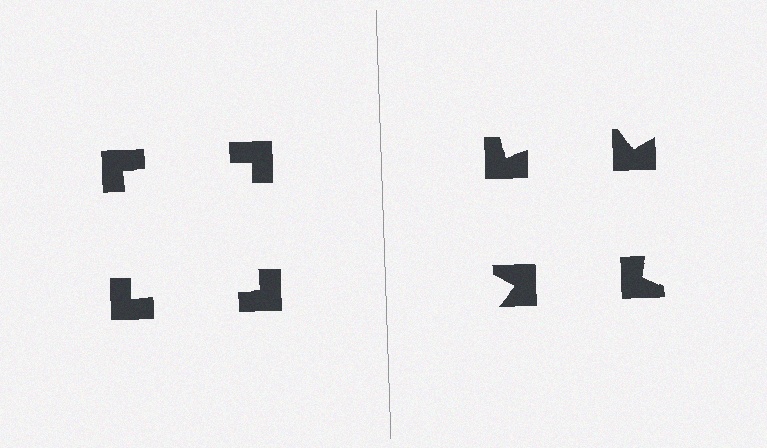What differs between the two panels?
The notched squares are positioned identically on both sides; only the wedge orientations differ. On the left they align to a square; on the right they are misaligned.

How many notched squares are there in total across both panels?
8 — 4 on each side.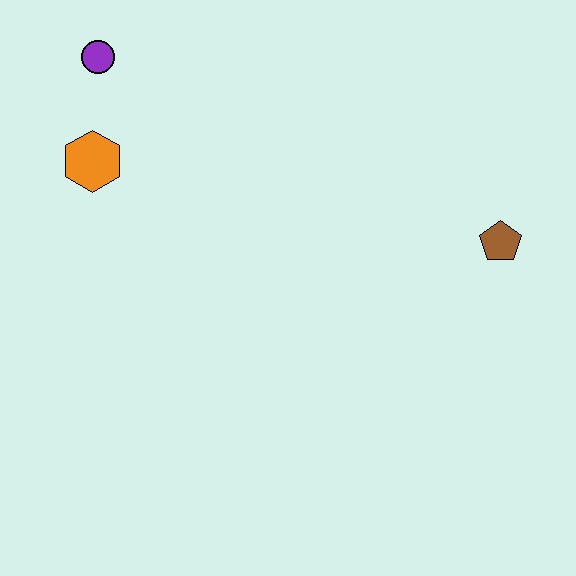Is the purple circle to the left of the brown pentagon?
Yes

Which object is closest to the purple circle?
The orange hexagon is closest to the purple circle.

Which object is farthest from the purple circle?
The brown pentagon is farthest from the purple circle.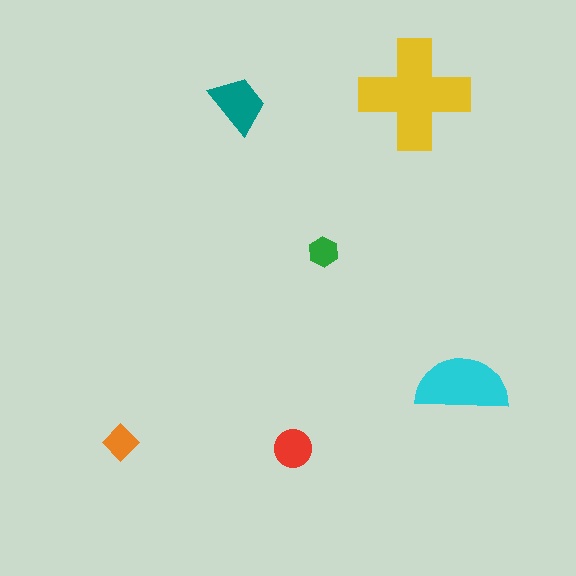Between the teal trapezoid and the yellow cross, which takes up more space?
The yellow cross.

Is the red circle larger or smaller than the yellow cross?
Smaller.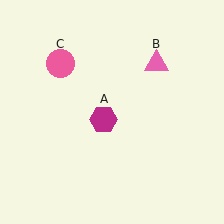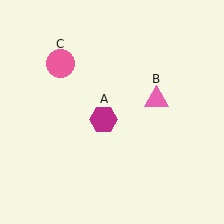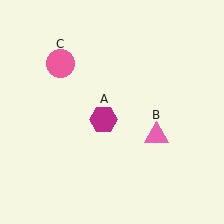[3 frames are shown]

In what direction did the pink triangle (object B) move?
The pink triangle (object B) moved down.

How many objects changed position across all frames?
1 object changed position: pink triangle (object B).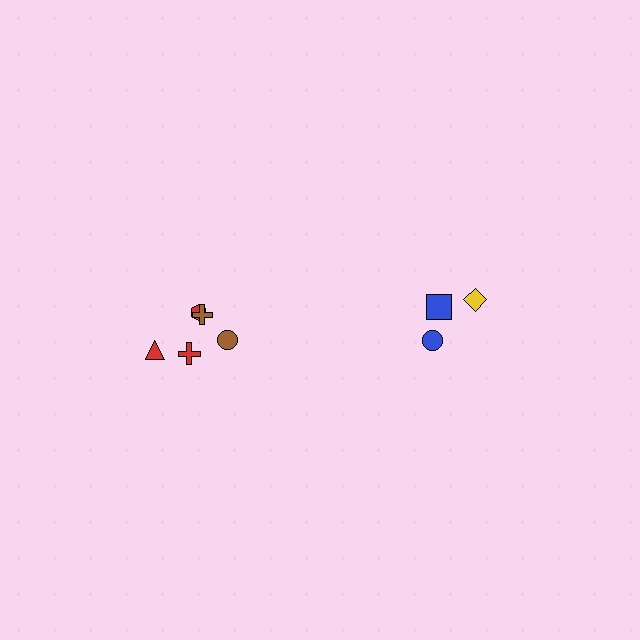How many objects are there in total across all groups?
There are 8 objects.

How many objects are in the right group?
There are 3 objects.